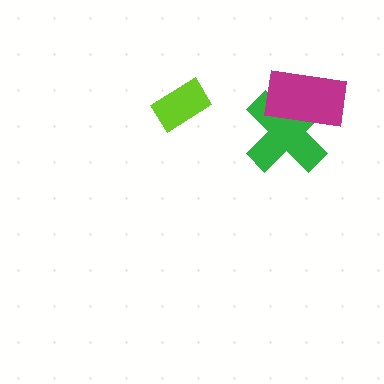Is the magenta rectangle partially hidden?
No, no other shape covers it.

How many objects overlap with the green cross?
1 object overlaps with the green cross.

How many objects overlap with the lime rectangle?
0 objects overlap with the lime rectangle.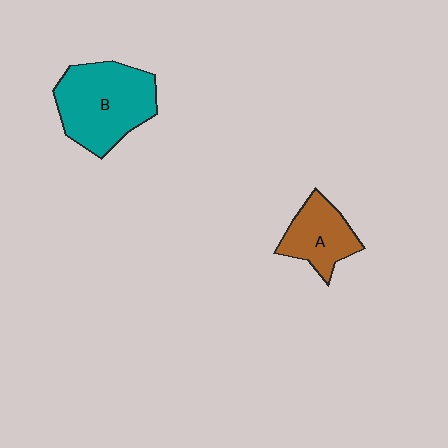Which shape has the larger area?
Shape B (teal).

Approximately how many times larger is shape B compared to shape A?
Approximately 1.7 times.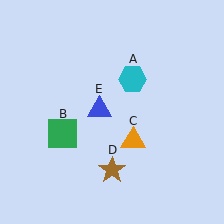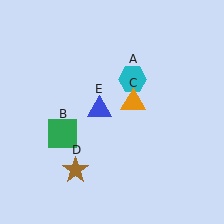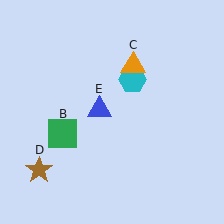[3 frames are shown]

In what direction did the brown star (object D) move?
The brown star (object D) moved left.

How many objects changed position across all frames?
2 objects changed position: orange triangle (object C), brown star (object D).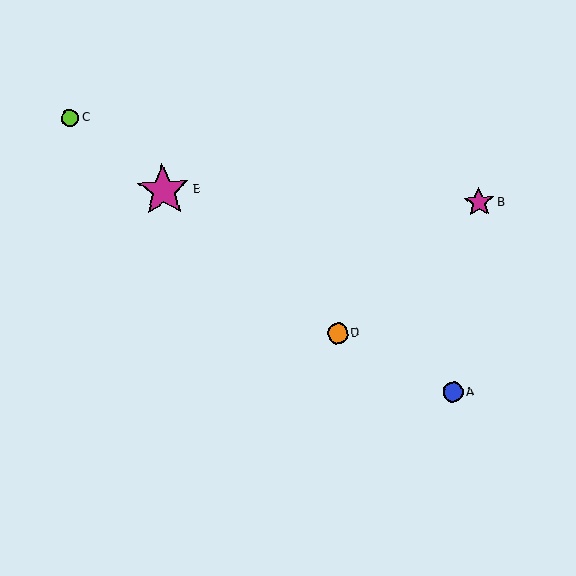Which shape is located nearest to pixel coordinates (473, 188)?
The magenta star (labeled B) at (479, 202) is nearest to that location.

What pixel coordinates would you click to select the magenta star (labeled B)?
Click at (479, 202) to select the magenta star B.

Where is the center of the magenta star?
The center of the magenta star is at (163, 191).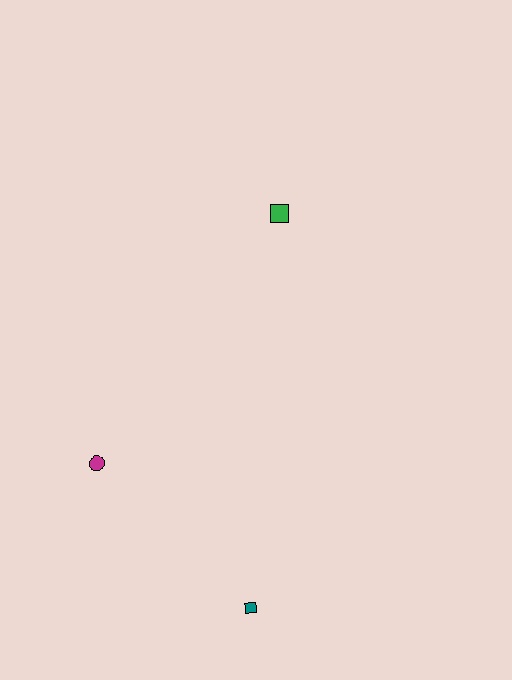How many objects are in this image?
There are 3 objects.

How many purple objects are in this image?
There are no purple objects.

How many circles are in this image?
There is 1 circle.